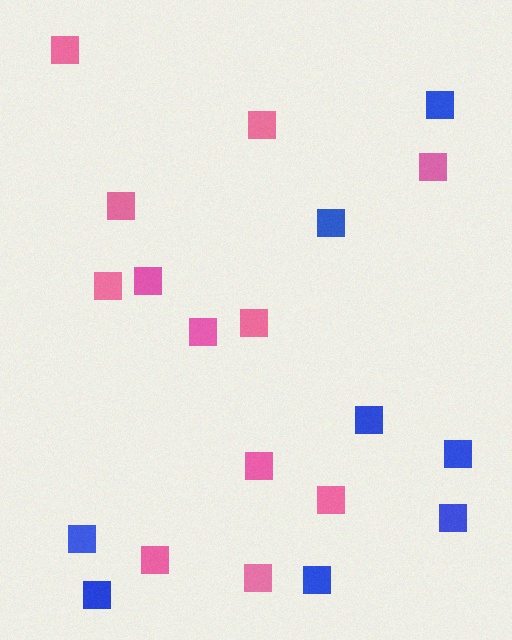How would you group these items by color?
There are 2 groups: one group of blue squares (8) and one group of pink squares (12).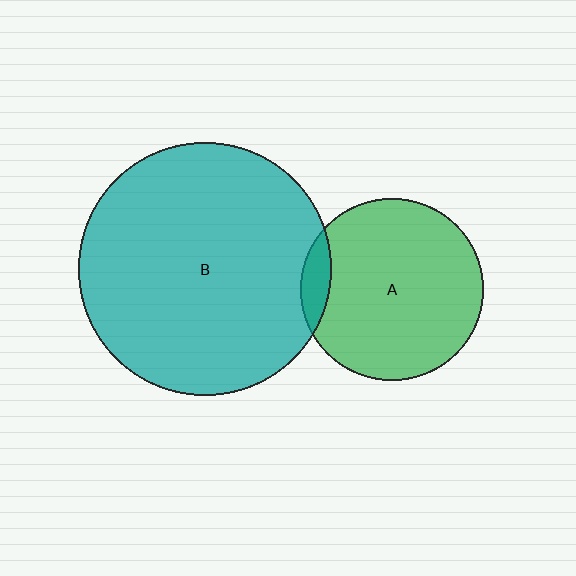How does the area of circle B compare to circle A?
Approximately 1.9 times.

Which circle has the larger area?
Circle B (teal).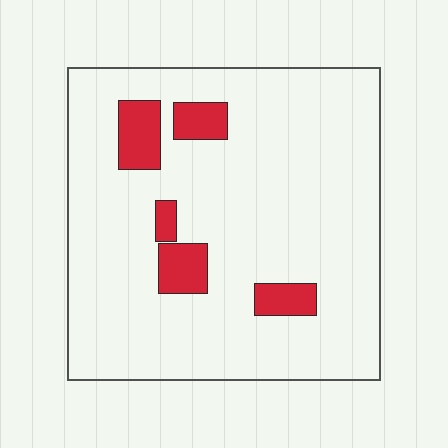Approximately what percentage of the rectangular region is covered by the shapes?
Approximately 10%.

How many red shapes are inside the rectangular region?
5.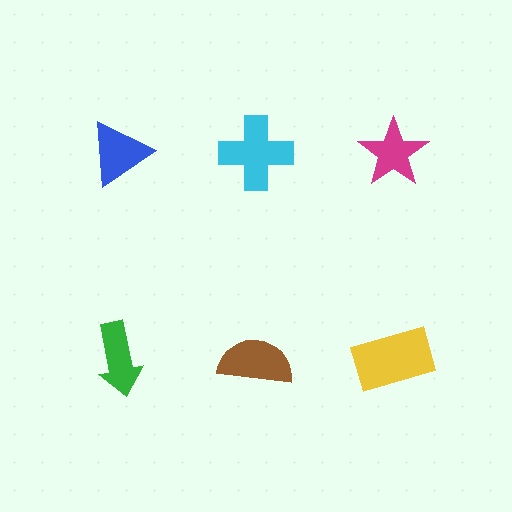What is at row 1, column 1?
A blue triangle.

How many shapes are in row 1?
3 shapes.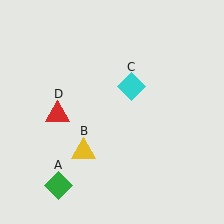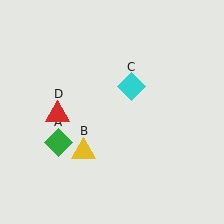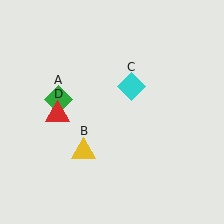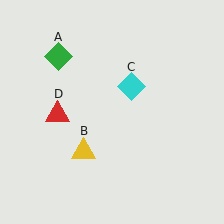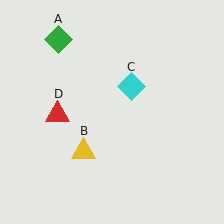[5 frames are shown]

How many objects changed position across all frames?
1 object changed position: green diamond (object A).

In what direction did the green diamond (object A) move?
The green diamond (object A) moved up.